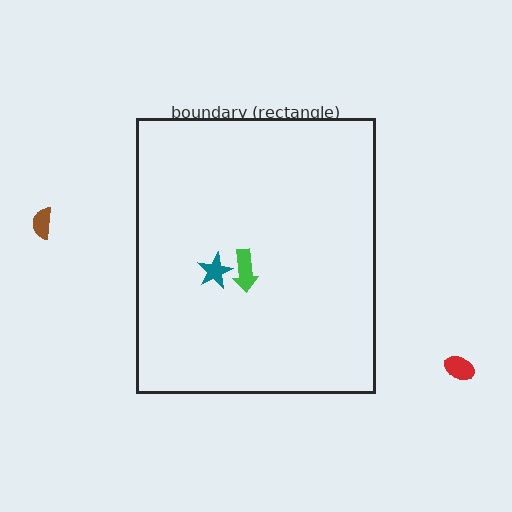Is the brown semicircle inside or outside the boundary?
Outside.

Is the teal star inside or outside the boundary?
Inside.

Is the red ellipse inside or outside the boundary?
Outside.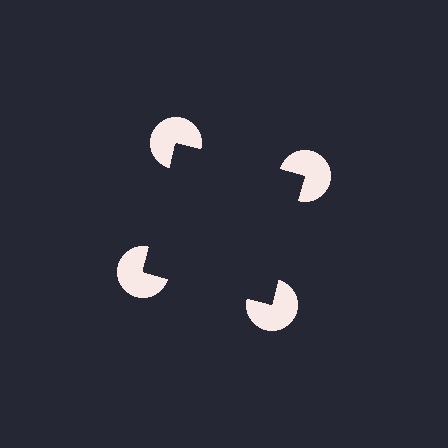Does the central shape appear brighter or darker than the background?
It typically appears slightly darker than the background, even though no actual brightness change is drawn.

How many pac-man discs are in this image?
There are 4 — one at each vertex of the illusory square.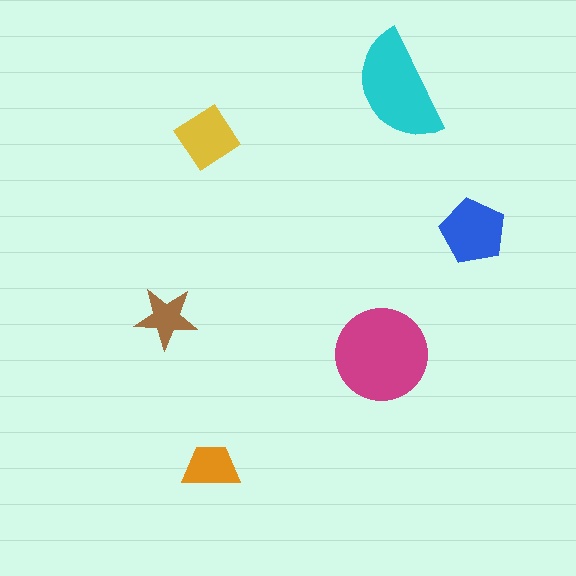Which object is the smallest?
The brown star.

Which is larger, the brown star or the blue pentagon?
The blue pentagon.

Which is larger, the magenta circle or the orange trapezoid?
The magenta circle.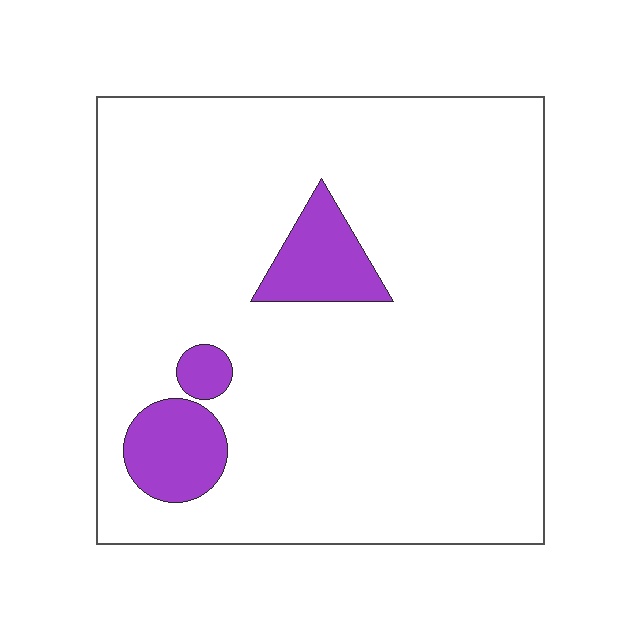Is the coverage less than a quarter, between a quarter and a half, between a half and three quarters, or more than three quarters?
Less than a quarter.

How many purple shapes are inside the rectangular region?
3.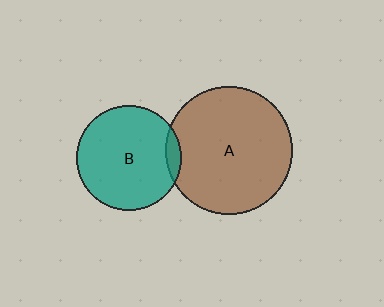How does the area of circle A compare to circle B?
Approximately 1.5 times.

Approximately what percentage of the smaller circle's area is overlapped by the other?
Approximately 5%.